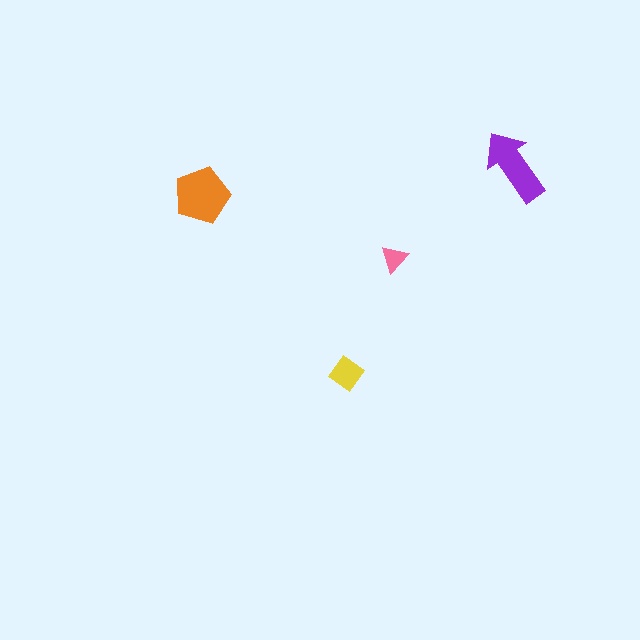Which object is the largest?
The orange pentagon.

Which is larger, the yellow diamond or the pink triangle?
The yellow diamond.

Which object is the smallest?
The pink triangle.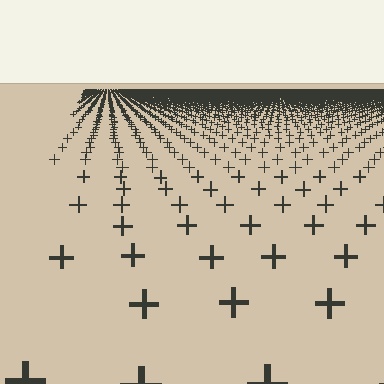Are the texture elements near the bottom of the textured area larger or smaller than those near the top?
Larger. Near the bottom, elements are closer to the viewer and appear at a bigger on-screen size.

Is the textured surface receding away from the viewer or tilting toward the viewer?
The surface is receding away from the viewer. Texture elements get smaller and denser toward the top.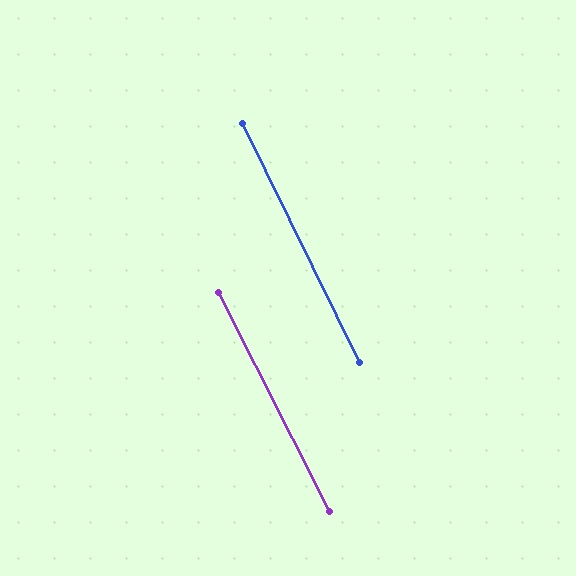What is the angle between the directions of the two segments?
Approximately 1 degree.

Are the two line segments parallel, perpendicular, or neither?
Parallel — their directions differ by only 0.9°.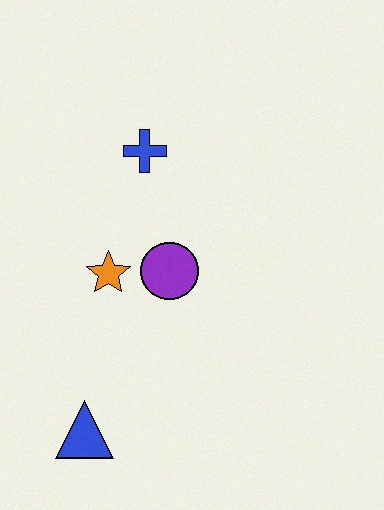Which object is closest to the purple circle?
The orange star is closest to the purple circle.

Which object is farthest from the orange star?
The blue triangle is farthest from the orange star.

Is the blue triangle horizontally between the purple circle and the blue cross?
No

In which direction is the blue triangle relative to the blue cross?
The blue triangle is below the blue cross.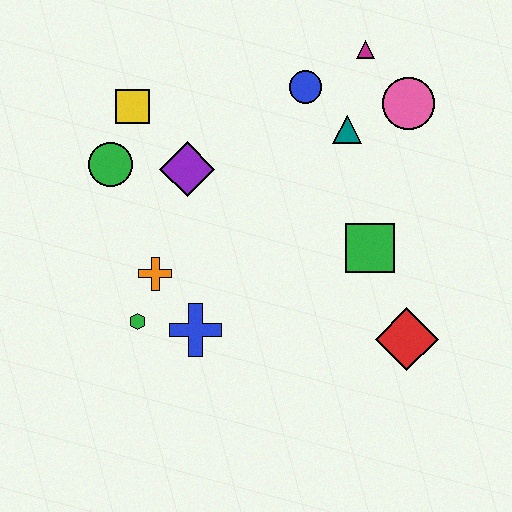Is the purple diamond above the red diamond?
Yes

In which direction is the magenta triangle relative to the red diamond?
The magenta triangle is above the red diamond.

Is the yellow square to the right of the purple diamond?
No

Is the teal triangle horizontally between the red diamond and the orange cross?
Yes